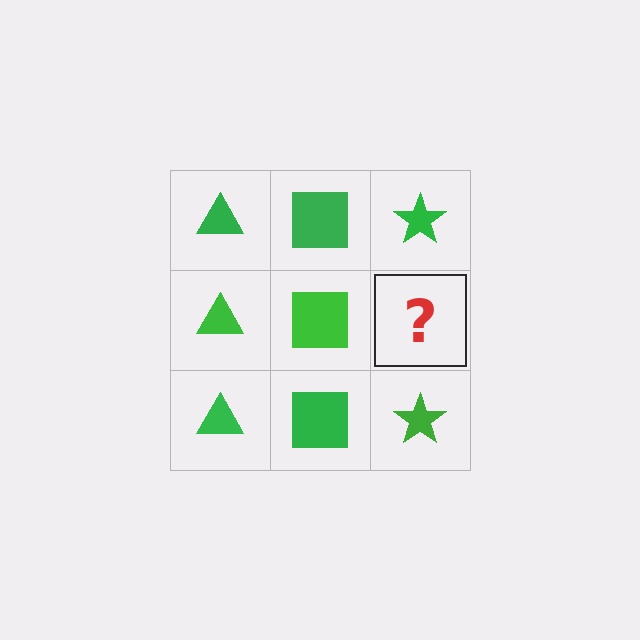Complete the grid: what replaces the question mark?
The question mark should be replaced with a green star.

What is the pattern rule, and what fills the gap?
The rule is that each column has a consistent shape. The gap should be filled with a green star.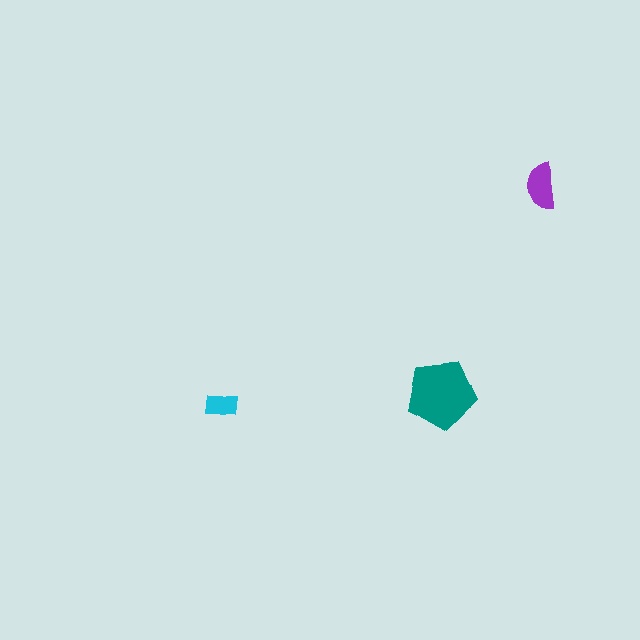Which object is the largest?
The teal pentagon.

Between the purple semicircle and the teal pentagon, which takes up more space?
The teal pentagon.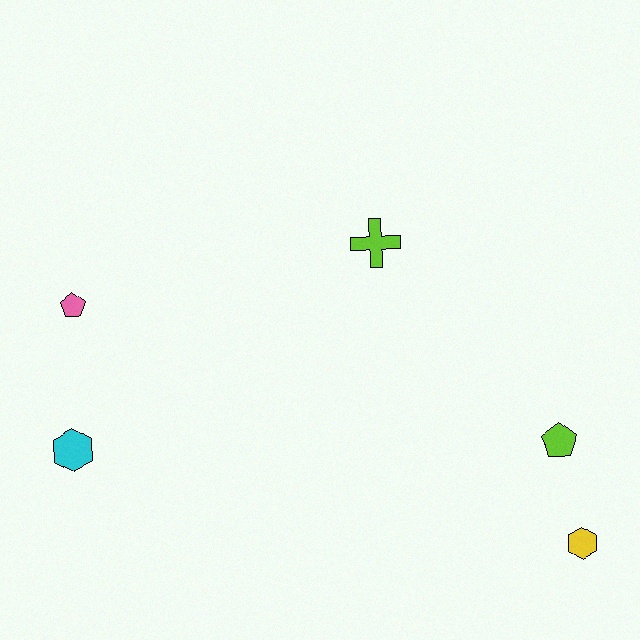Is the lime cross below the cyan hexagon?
No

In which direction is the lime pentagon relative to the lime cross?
The lime pentagon is below the lime cross.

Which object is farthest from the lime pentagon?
The pink pentagon is farthest from the lime pentagon.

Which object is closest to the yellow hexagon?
The lime pentagon is closest to the yellow hexagon.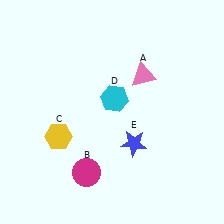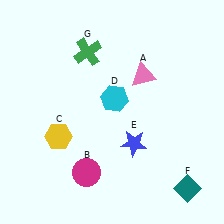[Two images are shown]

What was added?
A teal diamond (F), a green cross (G) were added in Image 2.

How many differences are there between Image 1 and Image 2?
There are 2 differences between the two images.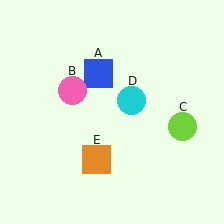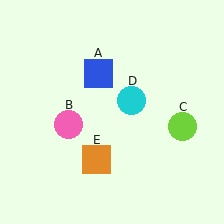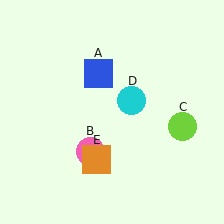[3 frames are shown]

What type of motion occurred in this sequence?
The pink circle (object B) rotated counterclockwise around the center of the scene.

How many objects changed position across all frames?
1 object changed position: pink circle (object B).